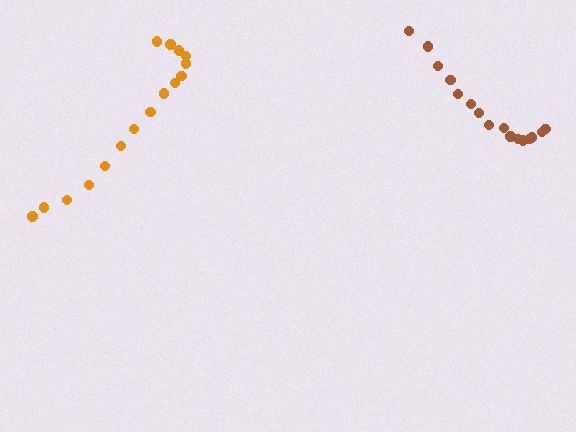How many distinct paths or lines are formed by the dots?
There are 2 distinct paths.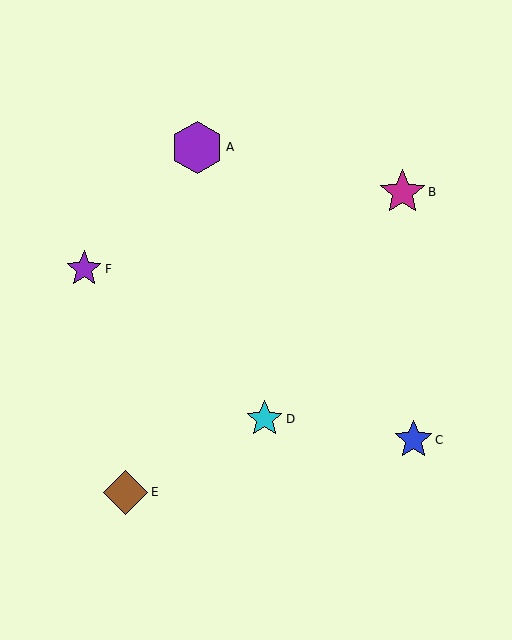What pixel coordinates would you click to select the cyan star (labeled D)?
Click at (265, 419) to select the cyan star D.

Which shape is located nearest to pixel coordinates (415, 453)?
The blue star (labeled C) at (413, 440) is nearest to that location.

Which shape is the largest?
The purple hexagon (labeled A) is the largest.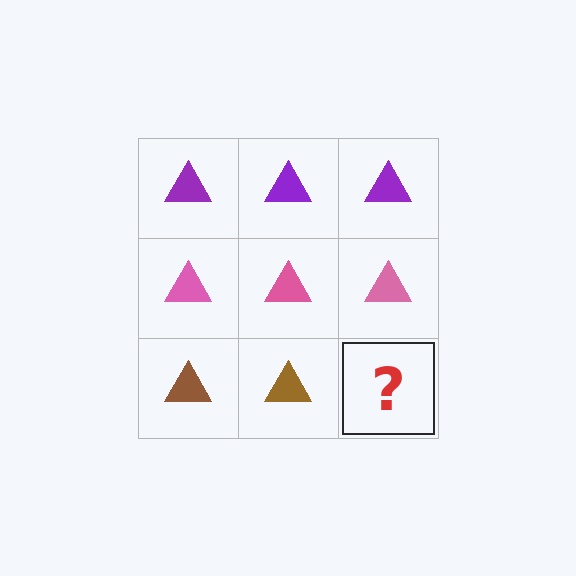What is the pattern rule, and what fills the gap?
The rule is that each row has a consistent color. The gap should be filled with a brown triangle.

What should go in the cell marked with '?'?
The missing cell should contain a brown triangle.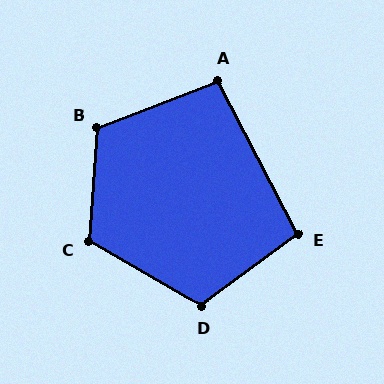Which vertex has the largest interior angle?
C, at approximately 116 degrees.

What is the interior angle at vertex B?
Approximately 116 degrees (obtuse).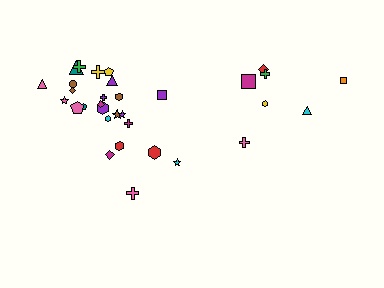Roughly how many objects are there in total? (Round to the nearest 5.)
Roughly 30 objects in total.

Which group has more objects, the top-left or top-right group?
The top-left group.